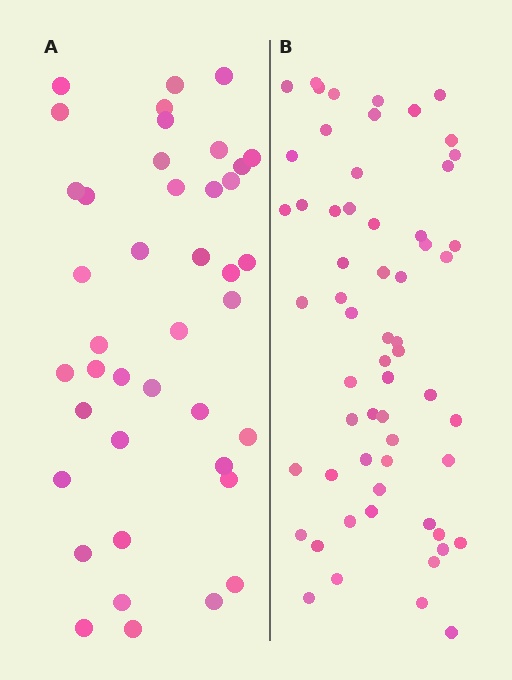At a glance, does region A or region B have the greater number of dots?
Region B (the right region) has more dots.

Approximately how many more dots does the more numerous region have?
Region B has approximately 20 more dots than region A.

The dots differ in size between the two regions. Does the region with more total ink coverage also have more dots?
No. Region A has more total ink coverage because its dots are larger, but region B actually contains more individual dots. Total area can be misleading — the number of items is what matters here.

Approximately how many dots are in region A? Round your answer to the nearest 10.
About 40 dots. (The exact count is 41, which rounds to 40.)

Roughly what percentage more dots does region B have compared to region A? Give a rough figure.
About 45% more.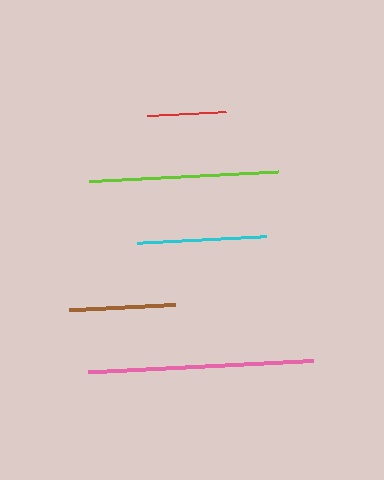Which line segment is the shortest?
The red line is the shortest at approximately 79 pixels.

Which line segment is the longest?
The pink line is the longest at approximately 226 pixels.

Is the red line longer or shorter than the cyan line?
The cyan line is longer than the red line.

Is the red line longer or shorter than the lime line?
The lime line is longer than the red line.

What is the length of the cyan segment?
The cyan segment is approximately 128 pixels long.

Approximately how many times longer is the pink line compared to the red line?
The pink line is approximately 2.9 times the length of the red line.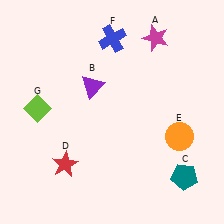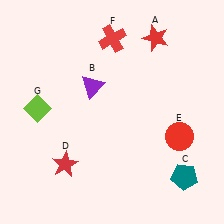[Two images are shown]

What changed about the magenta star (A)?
In Image 1, A is magenta. In Image 2, it changed to red.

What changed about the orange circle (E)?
In Image 1, E is orange. In Image 2, it changed to red.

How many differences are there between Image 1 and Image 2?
There are 3 differences between the two images.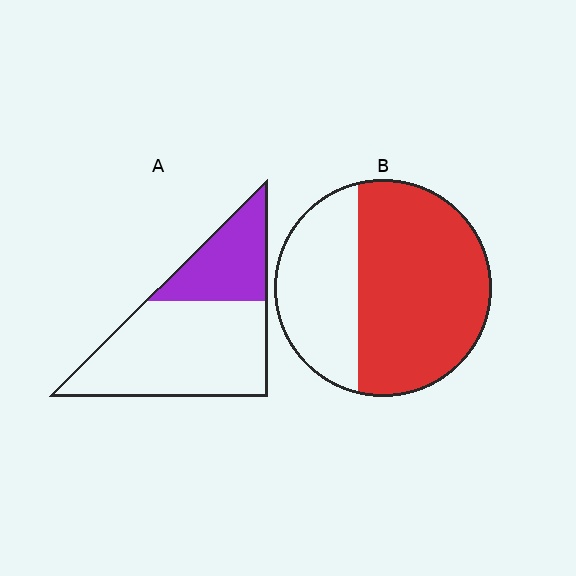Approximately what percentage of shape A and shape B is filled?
A is approximately 30% and B is approximately 65%.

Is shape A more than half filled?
No.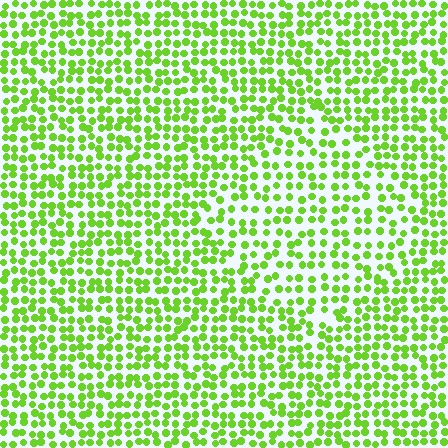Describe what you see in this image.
The image contains small lime elements arranged at two different densities. A diamond-shaped region is visible where the elements are less densely packed than the surrounding area.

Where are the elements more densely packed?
The elements are more densely packed outside the diamond boundary.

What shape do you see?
I see a diamond.